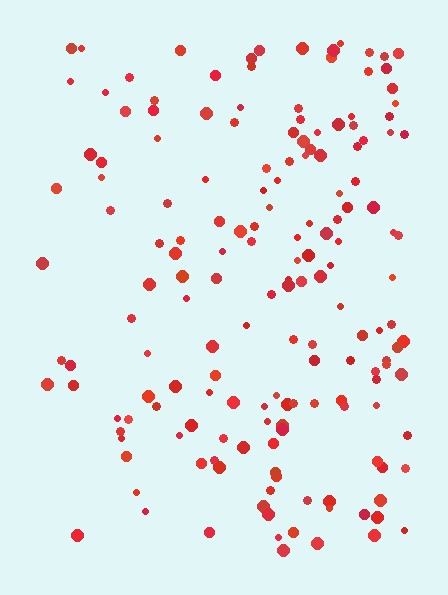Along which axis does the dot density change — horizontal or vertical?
Horizontal.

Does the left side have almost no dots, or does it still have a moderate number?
Still a moderate number, just noticeably fewer than the right.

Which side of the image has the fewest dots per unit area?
The left.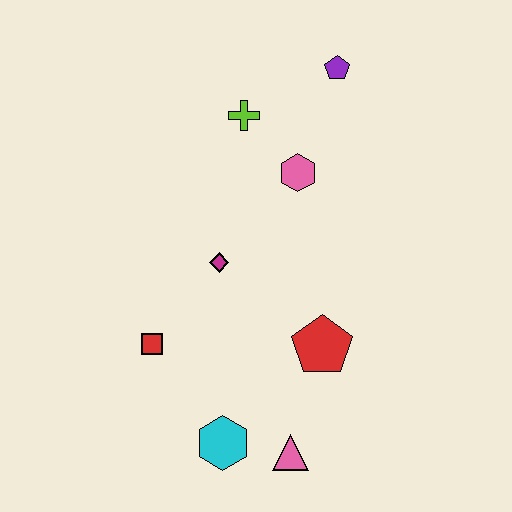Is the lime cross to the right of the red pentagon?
No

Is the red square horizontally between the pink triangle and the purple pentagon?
No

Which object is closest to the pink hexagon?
The lime cross is closest to the pink hexagon.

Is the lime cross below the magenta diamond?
No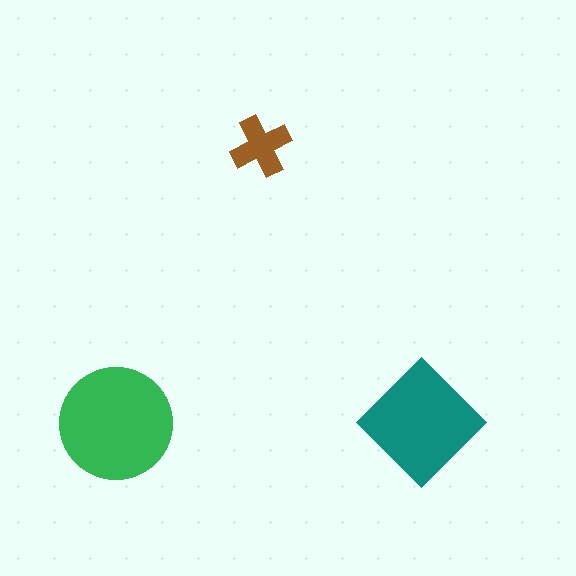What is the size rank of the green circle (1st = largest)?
1st.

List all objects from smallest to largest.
The brown cross, the teal diamond, the green circle.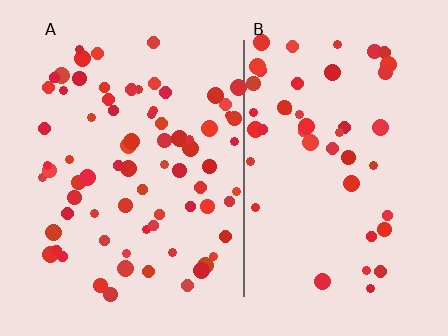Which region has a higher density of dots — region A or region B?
A (the left).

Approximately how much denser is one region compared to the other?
Approximately 1.6× — region A over region B.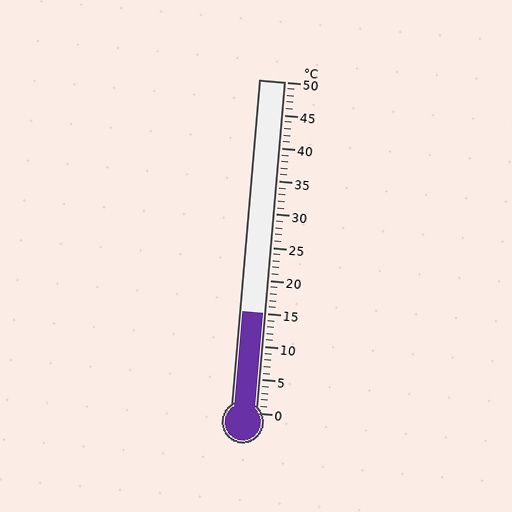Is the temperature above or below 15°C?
The temperature is at 15°C.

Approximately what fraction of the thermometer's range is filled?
The thermometer is filled to approximately 30% of its range.